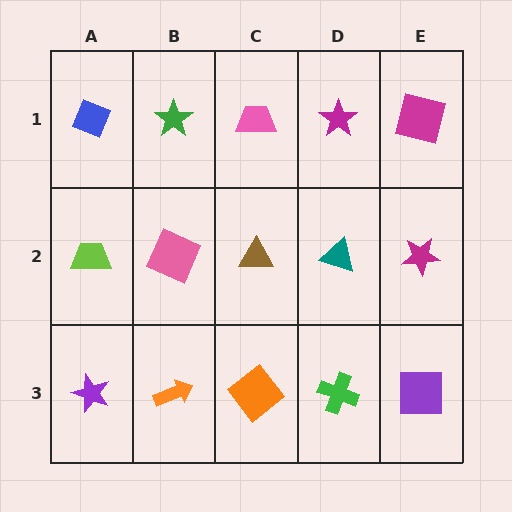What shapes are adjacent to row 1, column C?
A brown triangle (row 2, column C), a green star (row 1, column B), a magenta star (row 1, column D).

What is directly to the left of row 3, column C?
An orange arrow.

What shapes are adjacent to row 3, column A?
A lime trapezoid (row 2, column A), an orange arrow (row 3, column B).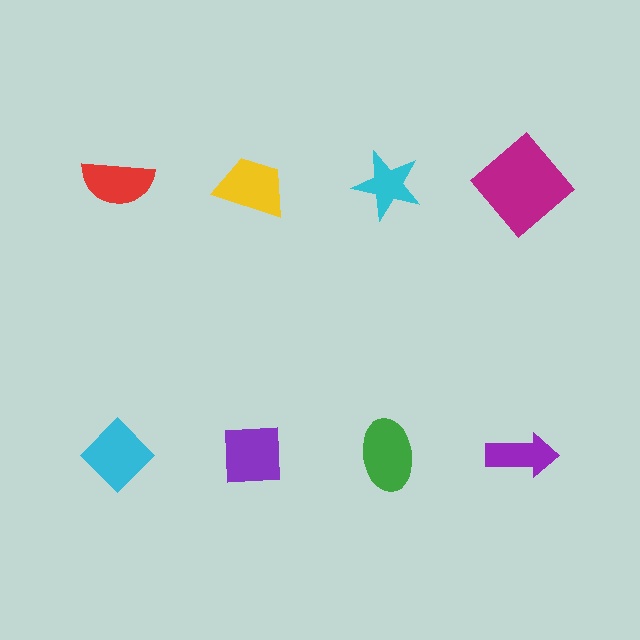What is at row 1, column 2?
A yellow trapezoid.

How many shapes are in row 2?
4 shapes.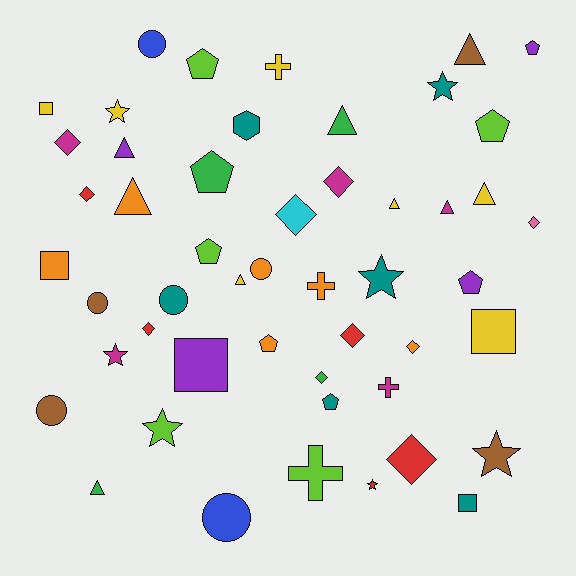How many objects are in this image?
There are 50 objects.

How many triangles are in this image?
There are 9 triangles.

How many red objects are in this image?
There are 5 red objects.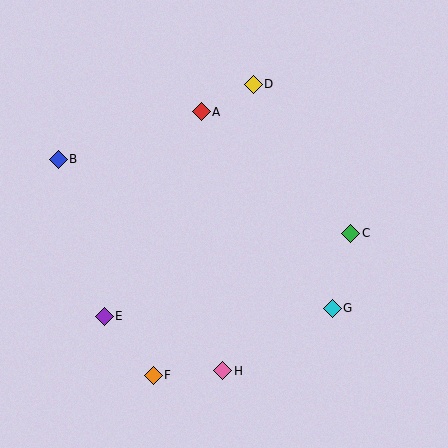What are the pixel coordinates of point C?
Point C is at (351, 233).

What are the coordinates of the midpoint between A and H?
The midpoint between A and H is at (212, 241).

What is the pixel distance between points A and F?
The distance between A and F is 268 pixels.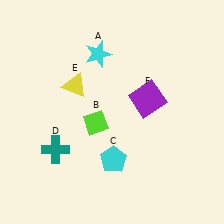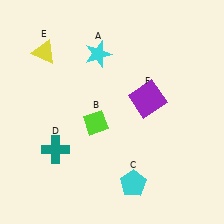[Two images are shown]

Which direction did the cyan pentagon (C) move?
The cyan pentagon (C) moved down.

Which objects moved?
The objects that moved are: the cyan pentagon (C), the yellow triangle (E).